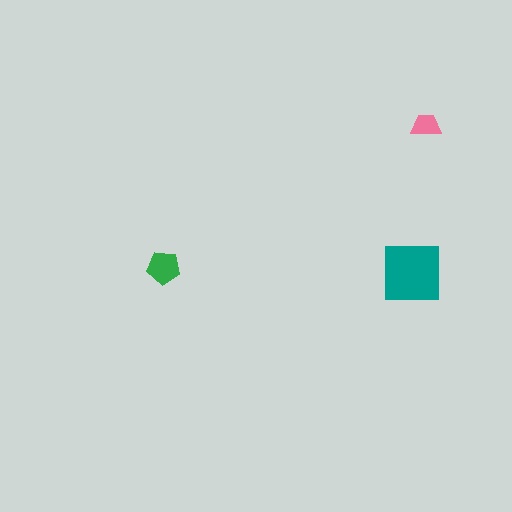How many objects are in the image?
There are 3 objects in the image.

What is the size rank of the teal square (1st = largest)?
1st.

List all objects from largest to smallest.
The teal square, the green pentagon, the pink trapezoid.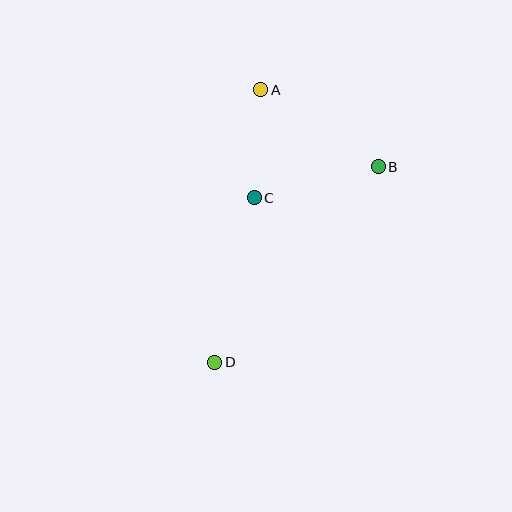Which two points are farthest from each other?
Points A and D are farthest from each other.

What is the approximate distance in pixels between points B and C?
The distance between B and C is approximately 128 pixels.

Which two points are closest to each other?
Points A and C are closest to each other.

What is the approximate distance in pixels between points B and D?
The distance between B and D is approximately 255 pixels.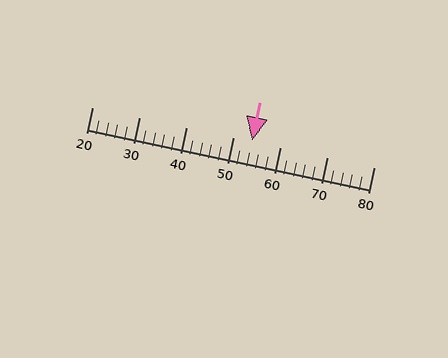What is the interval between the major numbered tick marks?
The major tick marks are spaced 10 units apart.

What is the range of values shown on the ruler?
The ruler shows values from 20 to 80.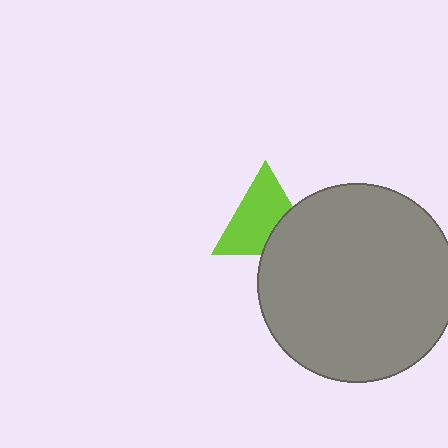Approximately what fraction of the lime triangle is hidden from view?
Roughly 31% of the lime triangle is hidden behind the gray circle.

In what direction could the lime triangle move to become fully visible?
The lime triangle could move toward the upper-left. That would shift it out from behind the gray circle entirely.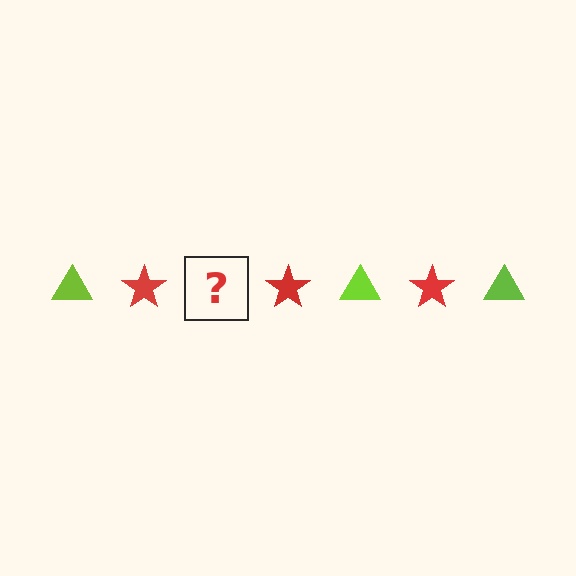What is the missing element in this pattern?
The missing element is a lime triangle.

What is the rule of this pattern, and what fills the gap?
The rule is that the pattern alternates between lime triangle and red star. The gap should be filled with a lime triangle.